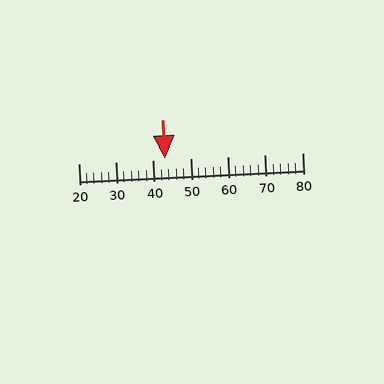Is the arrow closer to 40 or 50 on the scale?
The arrow is closer to 40.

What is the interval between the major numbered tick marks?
The major tick marks are spaced 10 units apart.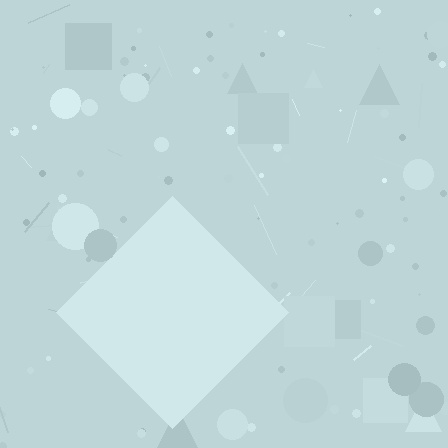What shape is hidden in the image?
A diamond is hidden in the image.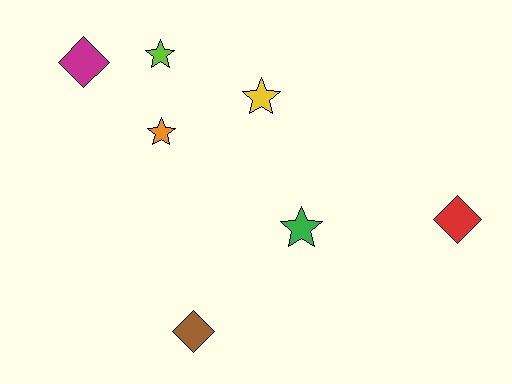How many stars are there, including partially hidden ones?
There are 4 stars.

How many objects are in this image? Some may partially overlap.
There are 7 objects.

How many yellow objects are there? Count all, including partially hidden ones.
There is 1 yellow object.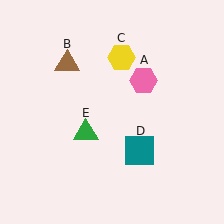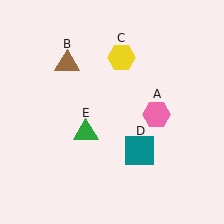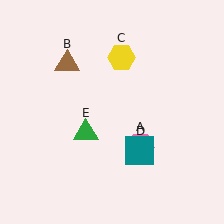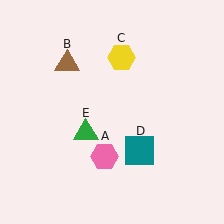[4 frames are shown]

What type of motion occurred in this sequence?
The pink hexagon (object A) rotated clockwise around the center of the scene.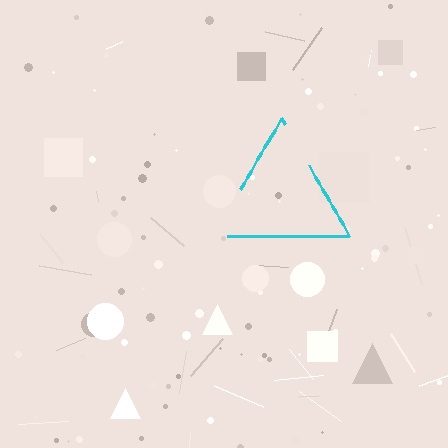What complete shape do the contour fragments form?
The contour fragments form a triangle.